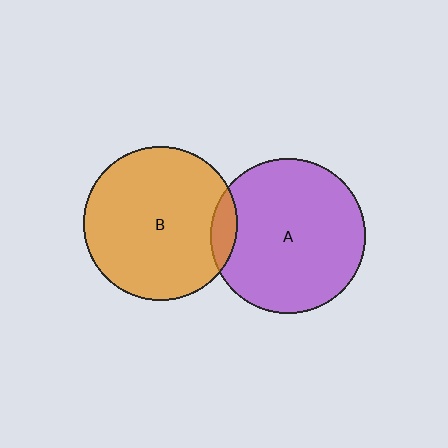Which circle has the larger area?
Circle A (purple).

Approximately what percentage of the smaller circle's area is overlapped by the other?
Approximately 10%.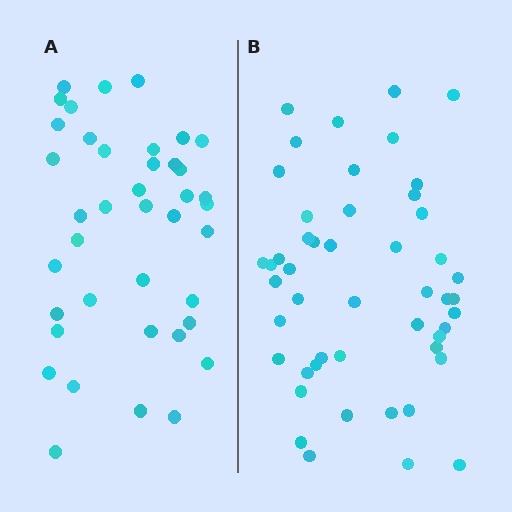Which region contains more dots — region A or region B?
Region B (the right region) has more dots.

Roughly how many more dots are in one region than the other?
Region B has roughly 8 or so more dots than region A.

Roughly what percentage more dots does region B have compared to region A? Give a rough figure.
About 20% more.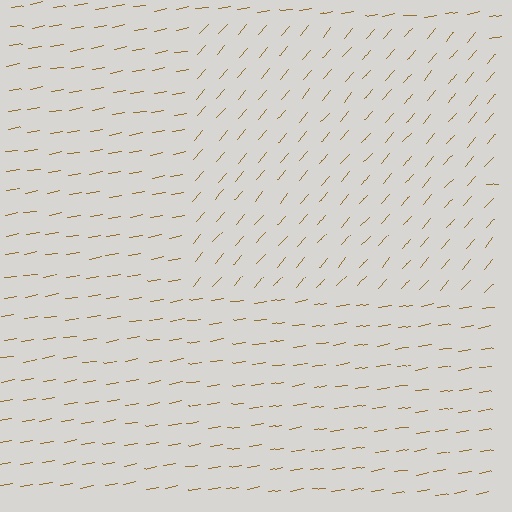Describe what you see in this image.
The image is filled with small brown line segments. A rectangle region in the image has lines oriented differently from the surrounding lines, creating a visible texture boundary.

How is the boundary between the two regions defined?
The boundary is defined purely by a change in line orientation (approximately 40 degrees difference). All lines are the same color and thickness.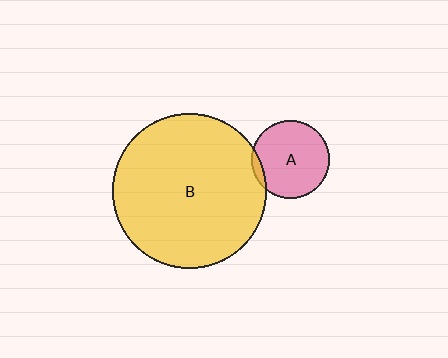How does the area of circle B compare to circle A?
Approximately 3.8 times.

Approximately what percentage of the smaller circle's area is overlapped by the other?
Approximately 5%.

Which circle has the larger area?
Circle B (yellow).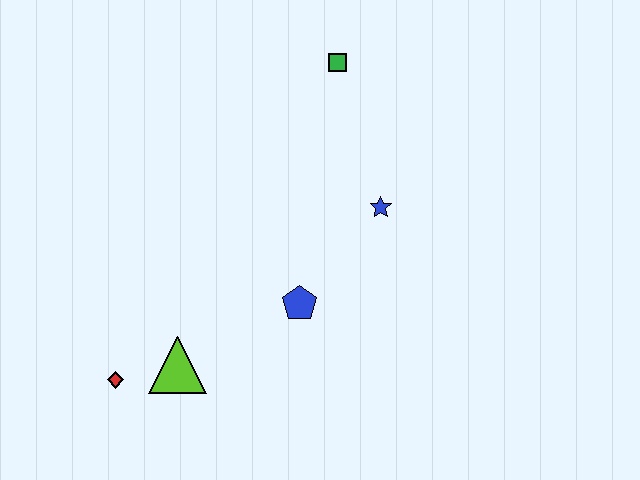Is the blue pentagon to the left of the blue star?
Yes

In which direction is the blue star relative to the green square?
The blue star is below the green square.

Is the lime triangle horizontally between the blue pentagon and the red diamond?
Yes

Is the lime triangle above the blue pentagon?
No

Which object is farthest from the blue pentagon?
The green square is farthest from the blue pentagon.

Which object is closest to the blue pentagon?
The blue star is closest to the blue pentagon.